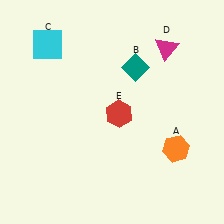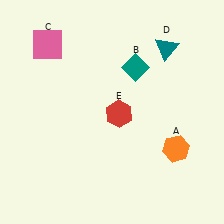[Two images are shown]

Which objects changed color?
C changed from cyan to pink. D changed from magenta to teal.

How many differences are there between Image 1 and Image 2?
There are 2 differences between the two images.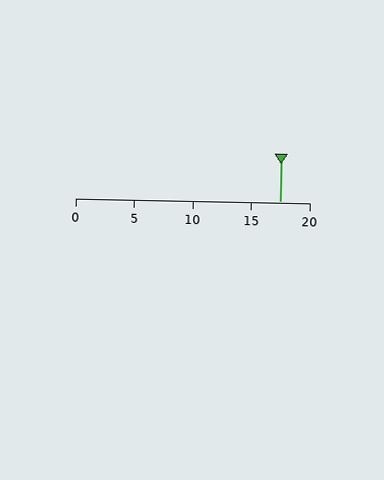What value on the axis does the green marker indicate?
The marker indicates approximately 17.5.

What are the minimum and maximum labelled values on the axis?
The axis runs from 0 to 20.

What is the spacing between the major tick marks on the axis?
The major ticks are spaced 5 apart.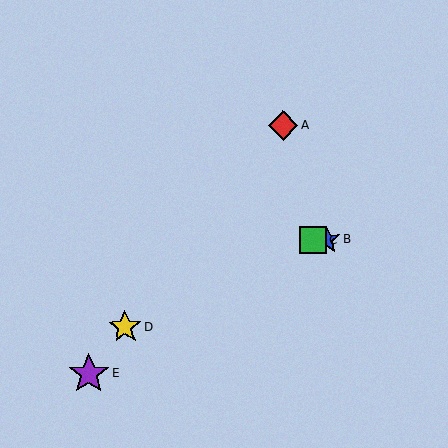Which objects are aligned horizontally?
Objects B, C are aligned horizontally.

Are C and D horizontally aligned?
No, C is at y≈240 and D is at y≈327.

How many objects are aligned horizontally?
2 objects (B, C) are aligned horizontally.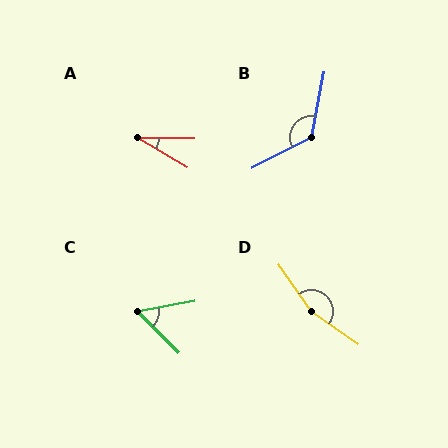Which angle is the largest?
D, at approximately 159 degrees.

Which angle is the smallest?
A, at approximately 31 degrees.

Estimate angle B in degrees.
Approximately 127 degrees.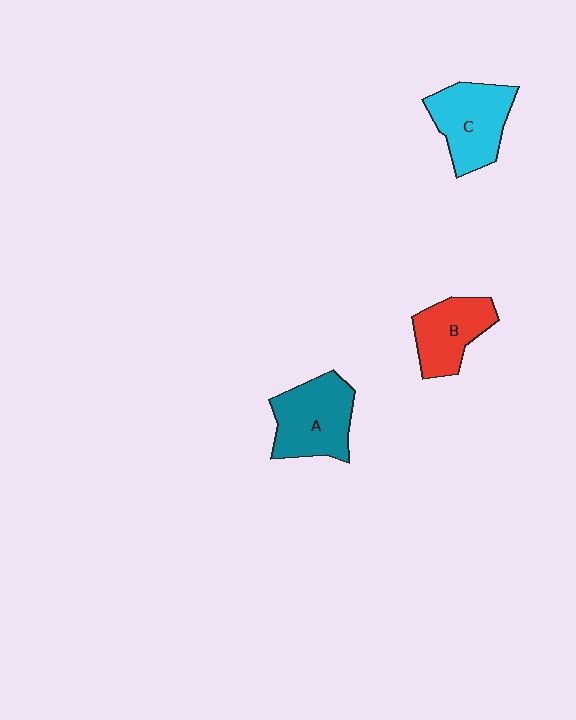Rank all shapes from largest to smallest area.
From largest to smallest: A (teal), C (cyan), B (red).